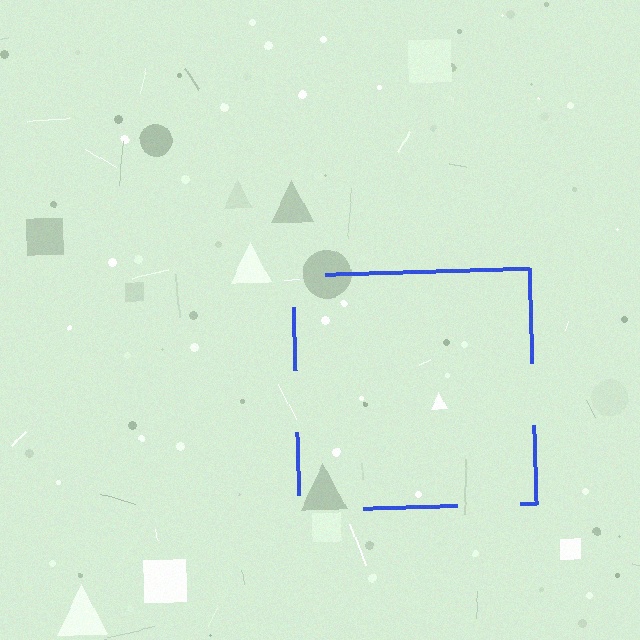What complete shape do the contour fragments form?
The contour fragments form a square.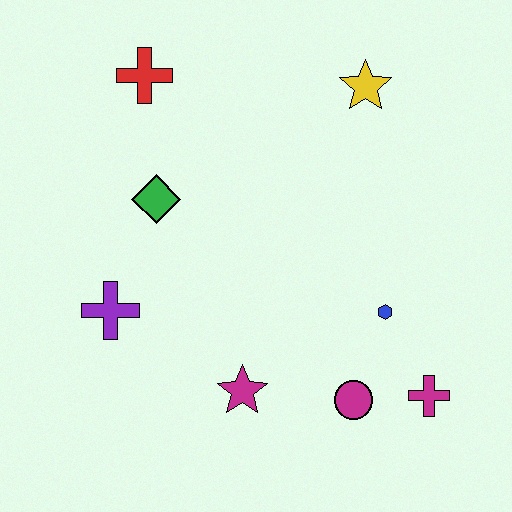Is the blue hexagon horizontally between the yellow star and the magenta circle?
No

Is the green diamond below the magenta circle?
No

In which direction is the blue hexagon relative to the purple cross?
The blue hexagon is to the right of the purple cross.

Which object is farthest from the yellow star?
The purple cross is farthest from the yellow star.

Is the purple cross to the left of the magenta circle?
Yes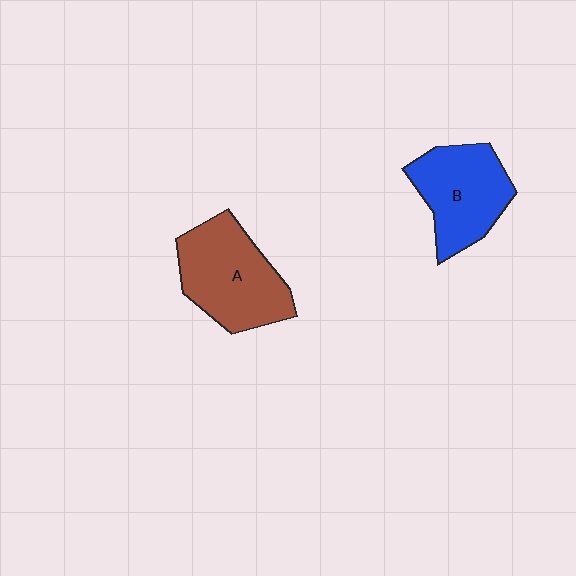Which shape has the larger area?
Shape A (brown).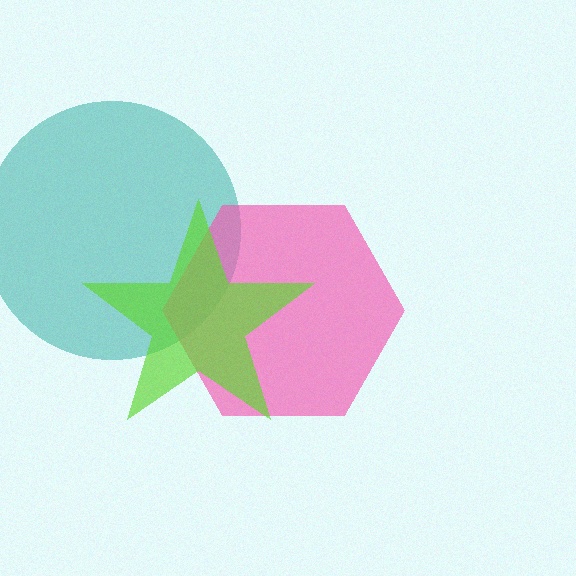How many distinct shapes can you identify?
There are 3 distinct shapes: a teal circle, a pink hexagon, a lime star.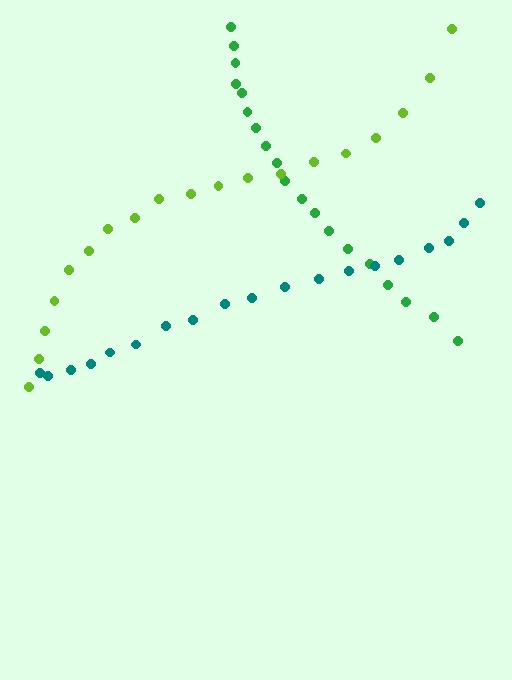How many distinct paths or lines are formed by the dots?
There are 3 distinct paths.